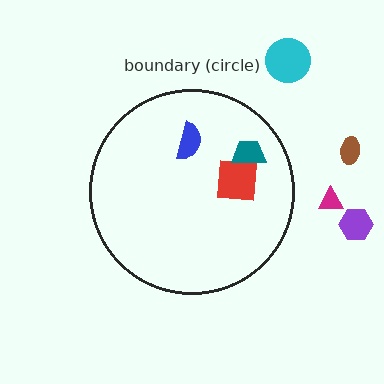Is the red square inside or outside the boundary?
Inside.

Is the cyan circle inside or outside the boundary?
Outside.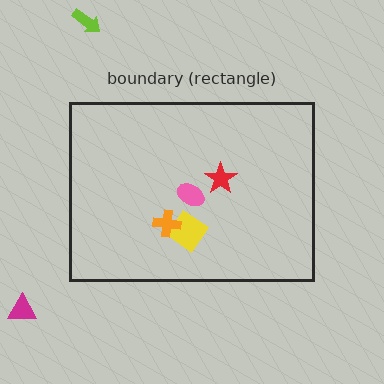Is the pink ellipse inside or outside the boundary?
Inside.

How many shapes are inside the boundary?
4 inside, 2 outside.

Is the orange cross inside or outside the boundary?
Inside.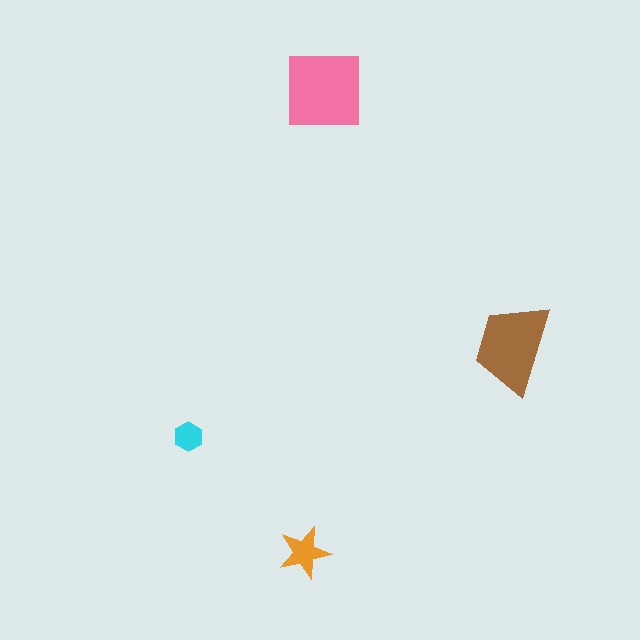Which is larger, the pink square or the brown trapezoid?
The pink square.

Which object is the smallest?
The cyan hexagon.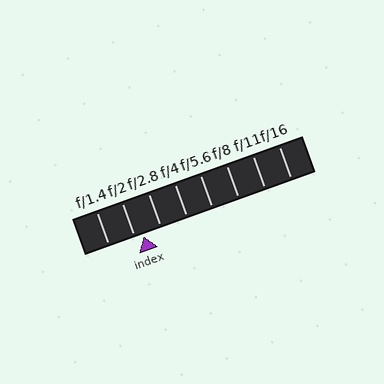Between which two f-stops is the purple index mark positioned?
The index mark is between f/2 and f/2.8.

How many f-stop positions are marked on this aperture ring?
There are 8 f-stop positions marked.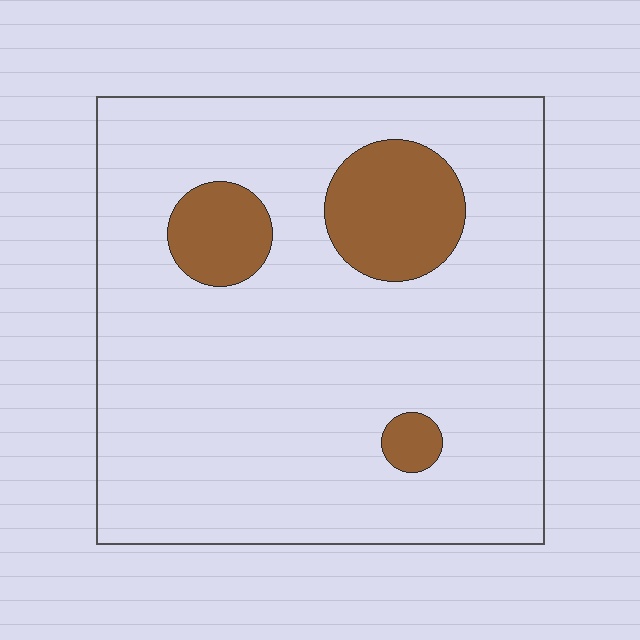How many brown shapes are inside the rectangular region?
3.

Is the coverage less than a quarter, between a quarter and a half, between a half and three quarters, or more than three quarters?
Less than a quarter.